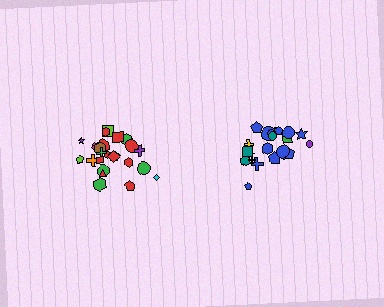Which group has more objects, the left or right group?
The left group.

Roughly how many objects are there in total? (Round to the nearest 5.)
Roughly 45 objects in total.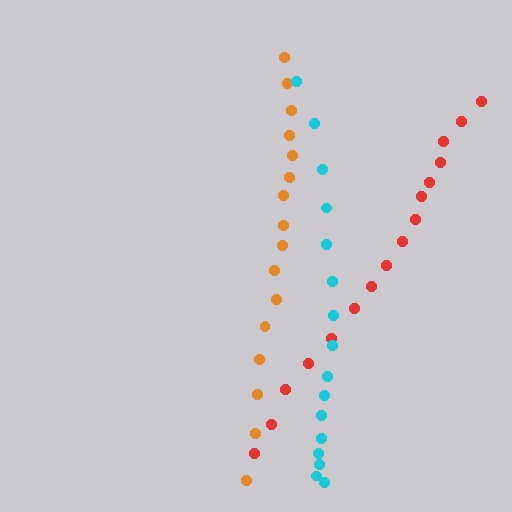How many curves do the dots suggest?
There are 3 distinct paths.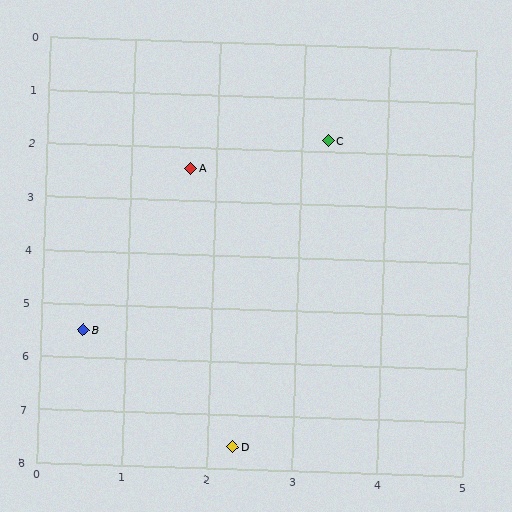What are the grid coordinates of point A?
Point A is at approximately (1.7, 2.4).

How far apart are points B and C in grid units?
Points B and C are about 4.6 grid units apart.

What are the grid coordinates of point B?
Point B is at approximately (0.5, 5.5).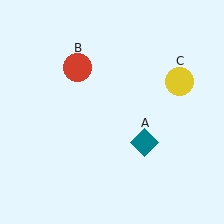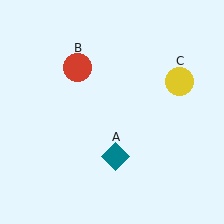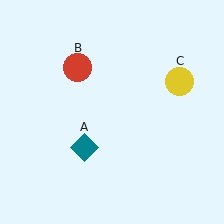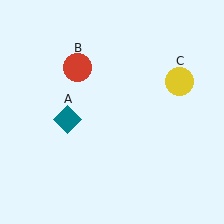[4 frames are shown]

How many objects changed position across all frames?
1 object changed position: teal diamond (object A).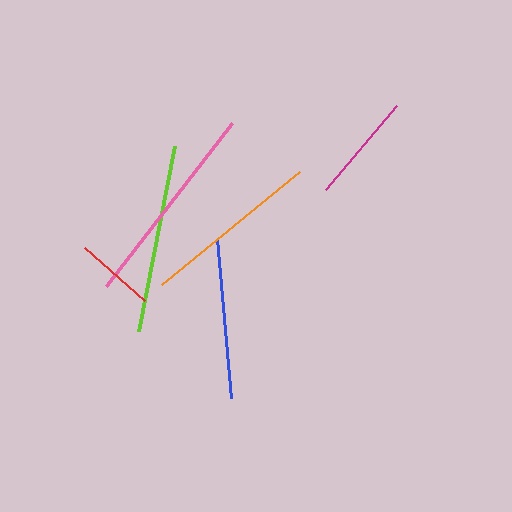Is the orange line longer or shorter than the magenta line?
The orange line is longer than the magenta line.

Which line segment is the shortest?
The red line is the shortest at approximately 80 pixels.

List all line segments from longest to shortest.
From longest to shortest: pink, lime, orange, blue, magenta, red.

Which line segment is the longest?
The pink line is the longest at approximately 206 pixels.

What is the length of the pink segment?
The pink segment is approximately 206 pixels long.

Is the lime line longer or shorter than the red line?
The lime line is longer than the red line.